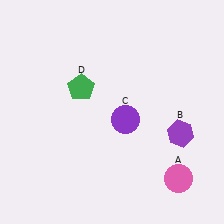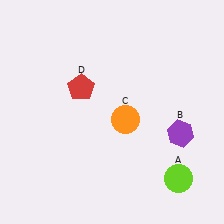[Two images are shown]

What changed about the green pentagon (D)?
In Image 1, D is green. In Image 2, it changed to red.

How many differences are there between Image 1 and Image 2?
There are 3 differences between the two images.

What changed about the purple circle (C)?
In Image 1, C is purple. In Image 2, it changed to orange.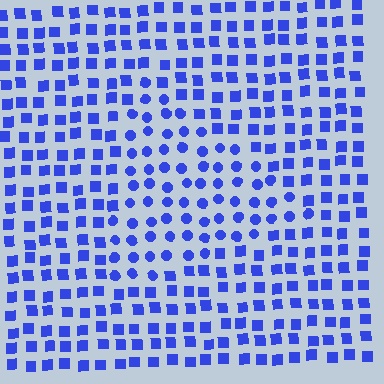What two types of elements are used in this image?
The image uses circles inside the triangle region and squares outside it.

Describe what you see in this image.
The image is filled with small blue elements arranged in a uniform grid. A triangle-shaped region contains circles, while the surrounding area contains squares. The boundary is defined purely by the change in element shape.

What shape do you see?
I see a triangle.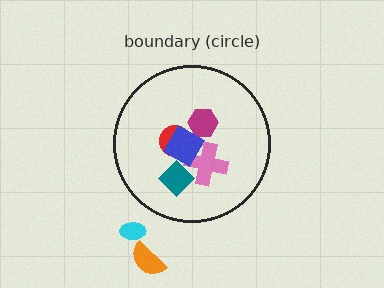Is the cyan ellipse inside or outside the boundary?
Outside.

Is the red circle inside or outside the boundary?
Inside.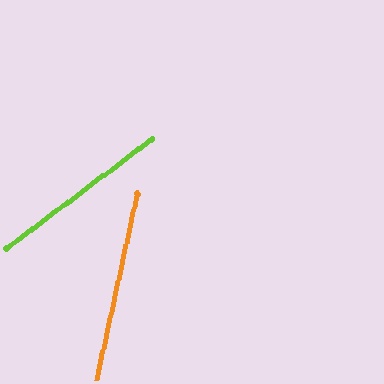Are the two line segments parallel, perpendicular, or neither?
Neither parallel nor perpendicular — they differ by about 41°.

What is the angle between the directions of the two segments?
Approximately 41 degrees.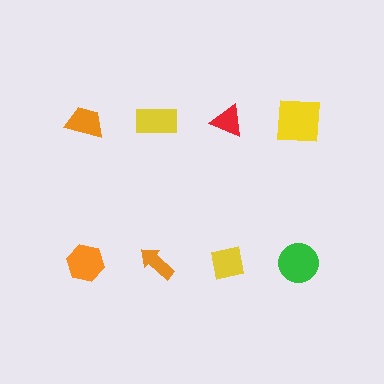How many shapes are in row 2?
4 shapes.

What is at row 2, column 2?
An orange arrow.